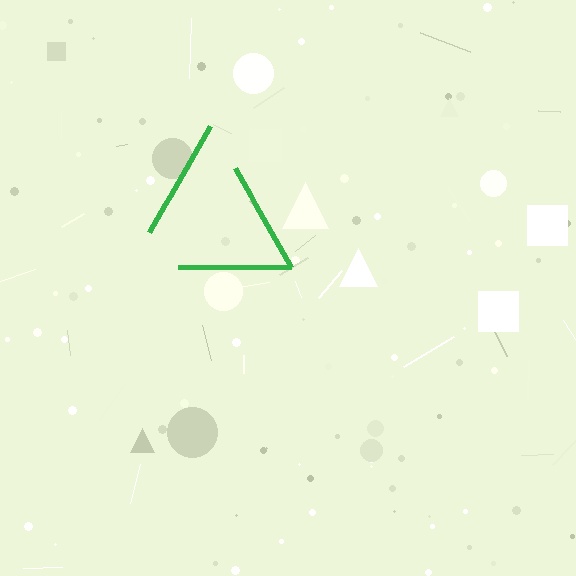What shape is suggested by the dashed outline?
The dashed outline suggests a triangle.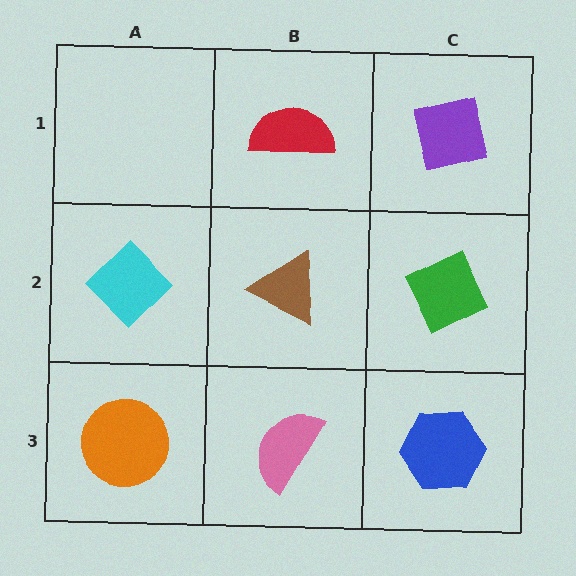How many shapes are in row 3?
3 shapes.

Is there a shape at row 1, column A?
No, that cell is empty.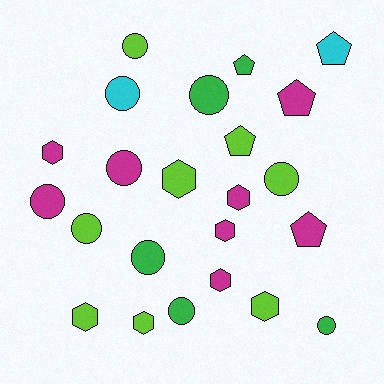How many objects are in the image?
There are 23 objects.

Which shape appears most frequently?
Circle, with 10 objects.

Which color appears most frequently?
Lime, with 8 objects.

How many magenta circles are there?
There are 2 magenta circles.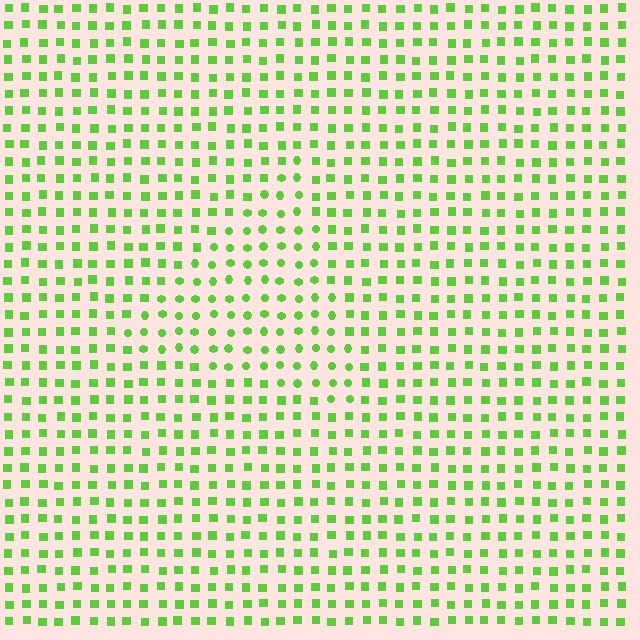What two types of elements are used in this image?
The image uses circles inside the triangle region and squares outside it.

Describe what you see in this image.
The image is filled with small lime elements arranged in a uniform grid. A triangle-shaped region contains circles, while the surrounding area contains squares. The boundary is defined purely by the change in element shape.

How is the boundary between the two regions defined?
The boundary is defined by a change in element shape: circles inside vs. squares outside. All elements share the same color and spacing.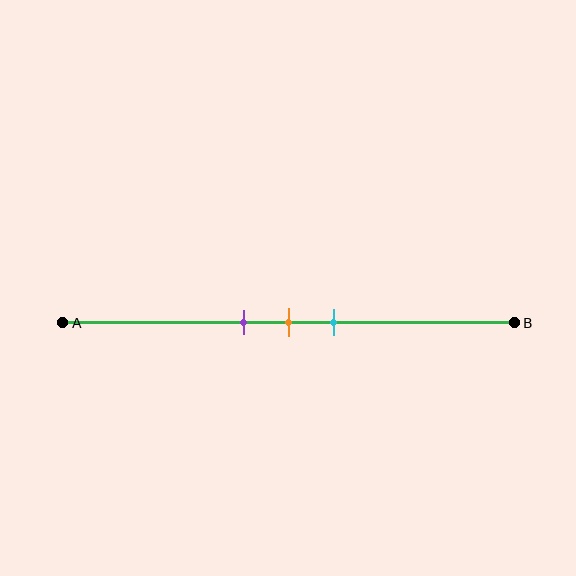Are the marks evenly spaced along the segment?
Yes, the marks are approximately evenly spaced.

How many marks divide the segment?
There are 3 marks dividing the segment.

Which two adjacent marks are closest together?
The purple and orange marks are the closest adjacent pair.